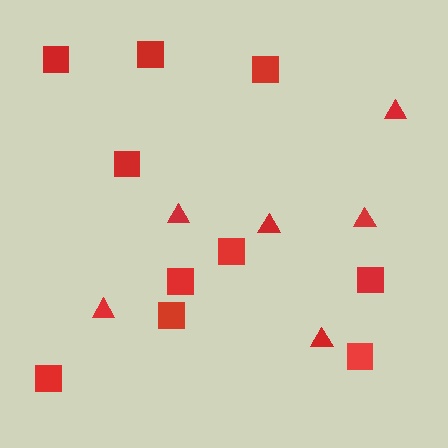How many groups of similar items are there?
There are 2 groups: one group of triangles (6) and one group of squares (10).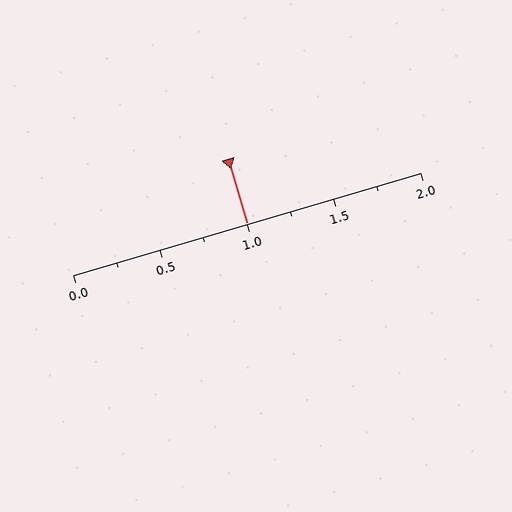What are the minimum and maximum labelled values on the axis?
The axis runs from 0.0 to 2.0.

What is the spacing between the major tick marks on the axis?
The major ticks are spaced 0.5 apart.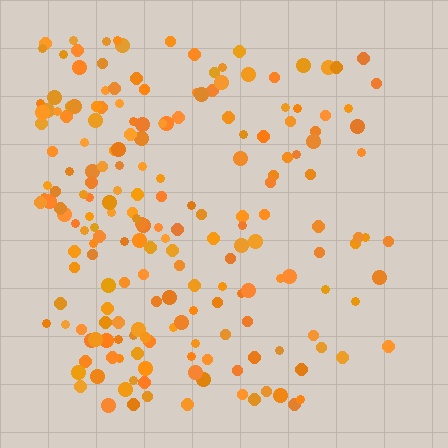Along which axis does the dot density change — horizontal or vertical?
Horizontal.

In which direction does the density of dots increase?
From right to left, with the left side densest.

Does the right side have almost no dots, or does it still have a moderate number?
Still a moderate number, just noticeably fewer than the left.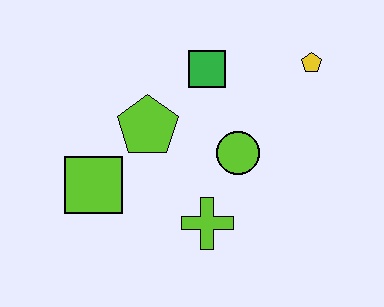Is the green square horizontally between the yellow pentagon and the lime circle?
No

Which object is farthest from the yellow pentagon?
The lime square is farthest from the yellow pentagon.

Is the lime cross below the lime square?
Yes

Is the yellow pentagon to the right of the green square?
Yes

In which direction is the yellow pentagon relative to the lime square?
The yellow pentagon is to the right of the lime square.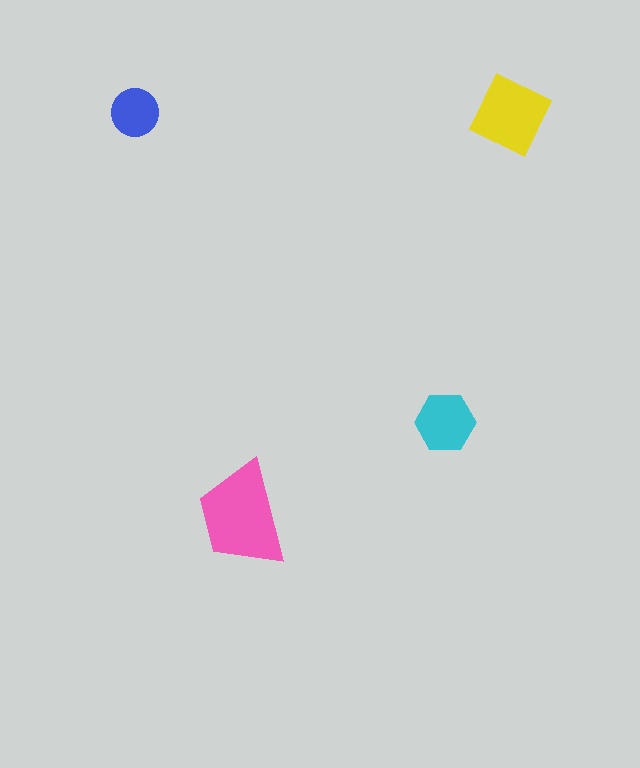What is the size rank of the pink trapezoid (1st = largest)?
1st.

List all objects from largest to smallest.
The pink trapezoid, the yellow diamond, the cyan hexagon, the blue circle.